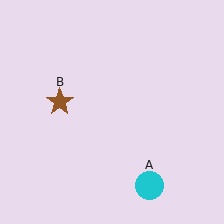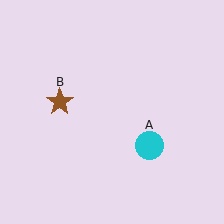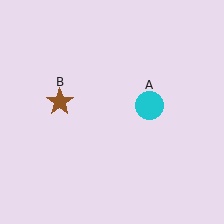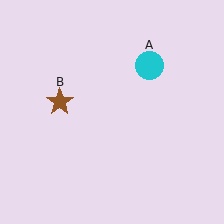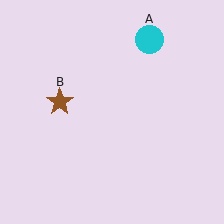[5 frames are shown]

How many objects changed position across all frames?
1 object changed position: cyan circle (object A).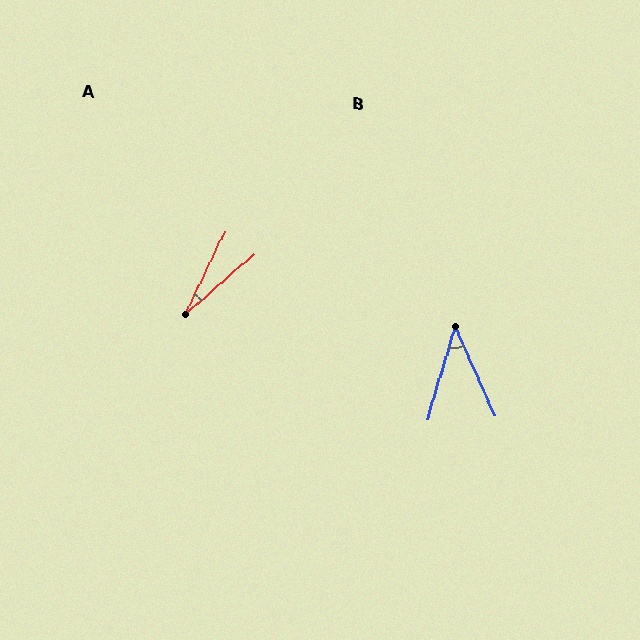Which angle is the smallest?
A, at approximately 23 degrees.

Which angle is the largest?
B, at approximately 40 degrees.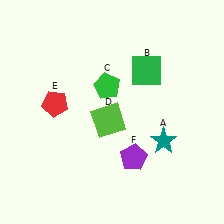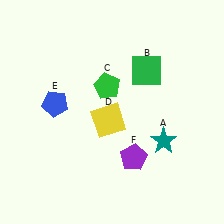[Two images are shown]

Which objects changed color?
D changed from lime to yellow. E changed from red to blue.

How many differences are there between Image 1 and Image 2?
There are 2 differences between the two images.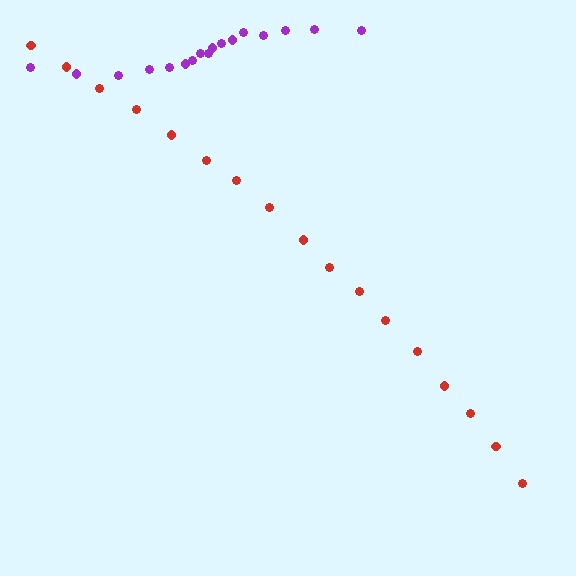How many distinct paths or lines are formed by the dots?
There are 2 distinct paths.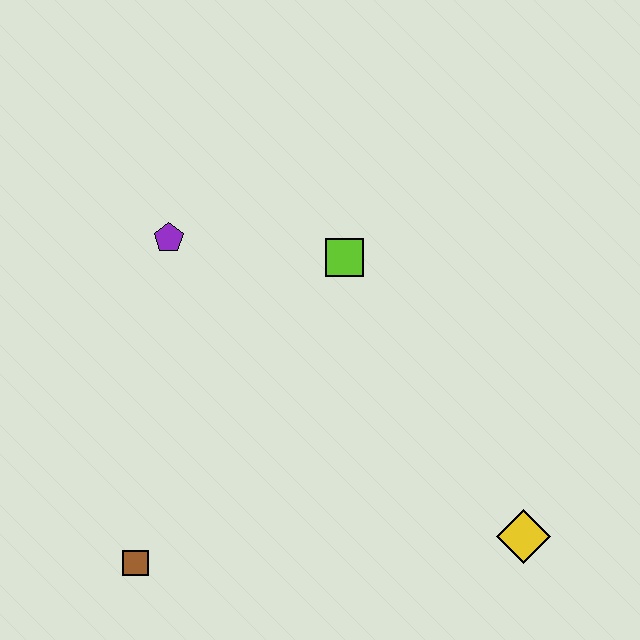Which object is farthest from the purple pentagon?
The yellow diamond is farthest from the purple pentagon.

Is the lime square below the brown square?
No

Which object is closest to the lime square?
The purple pentagon is closest to the lime square.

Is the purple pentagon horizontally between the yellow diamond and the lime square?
No